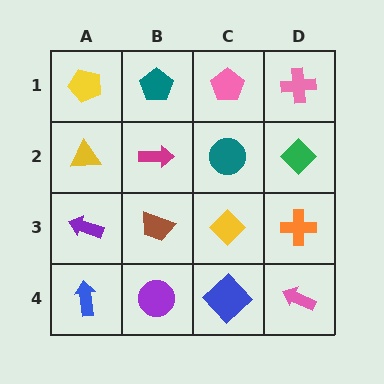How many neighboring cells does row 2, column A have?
3.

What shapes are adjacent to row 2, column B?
A teal pentagon (row 1, column B), a brown trapezoid (row 3, column B), a yellow triangle (row 2, column A), a teal circle (row 2, column C).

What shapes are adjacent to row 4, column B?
A brown trapezoid (row 3, column B), a blue arrow (row 4, column A), a blue diamond (row 4, column C).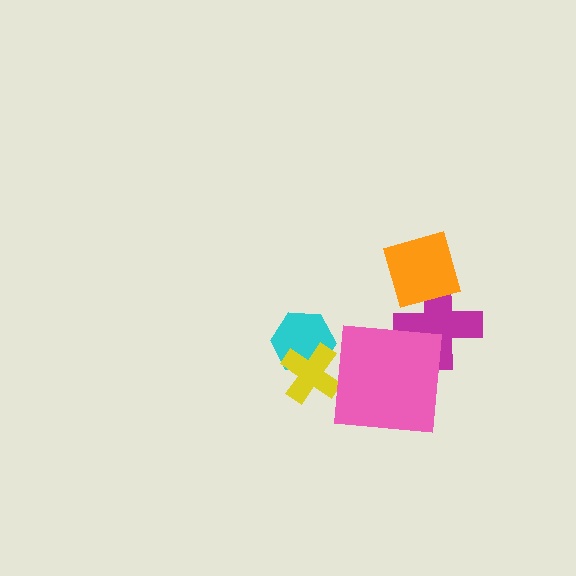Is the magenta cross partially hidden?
Yes, it is partially covered by another shape.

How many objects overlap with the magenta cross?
2 objects overlap with the magenta cross.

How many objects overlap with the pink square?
1 object overlaps with the pink square.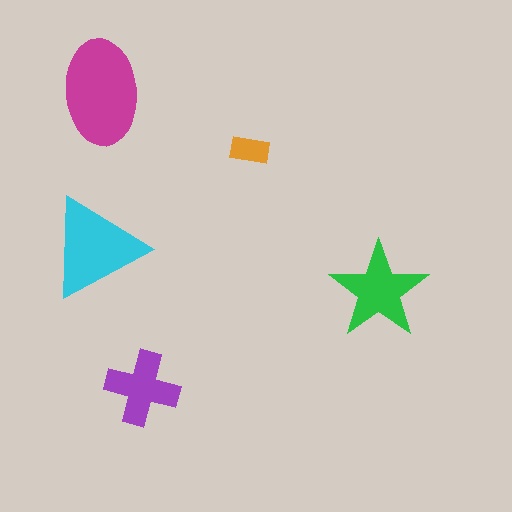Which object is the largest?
The magenta ellipse.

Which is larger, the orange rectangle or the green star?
The green star.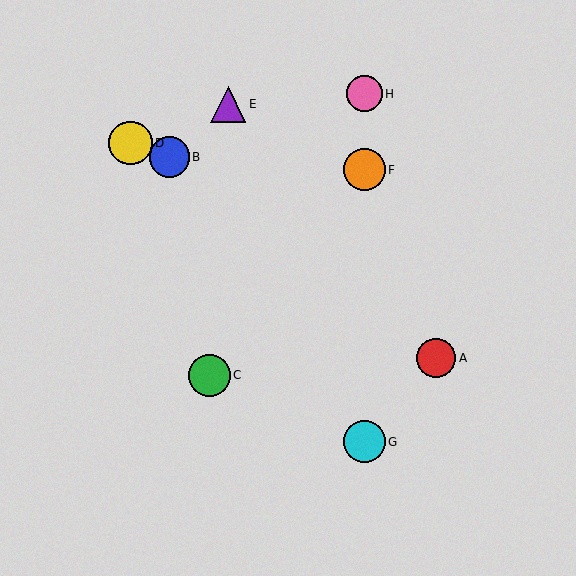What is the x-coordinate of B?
Object B is at x≈169.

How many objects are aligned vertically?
3 objects (F, G, H) are aligned vertically.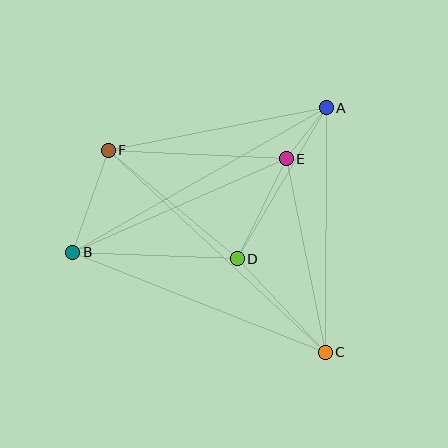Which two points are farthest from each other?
Points C and F are farthest from each other.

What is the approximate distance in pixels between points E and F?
The distance between E and F is approximately 178 pixels.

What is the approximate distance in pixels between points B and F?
The distance between B and F is approximately 108 pixels.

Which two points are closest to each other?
Points A and E are closest to each other.